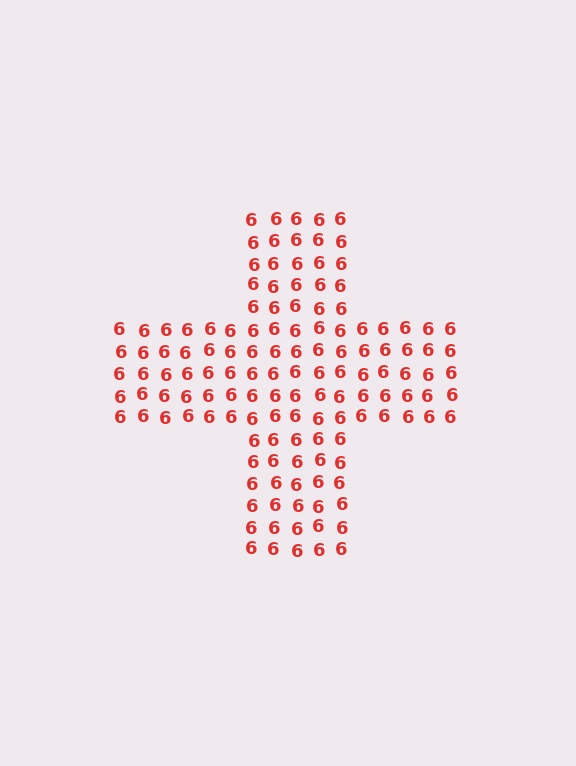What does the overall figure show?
The overall figure shows a cross.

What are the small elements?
The small elements are digit 6's.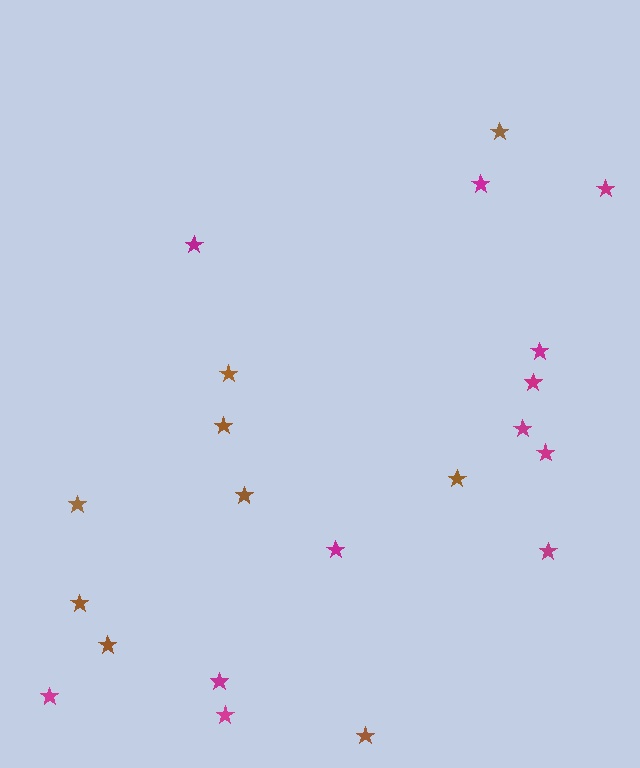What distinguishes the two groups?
There are 2 groups: one group of magenta stars (12) and one group of brown stars (9).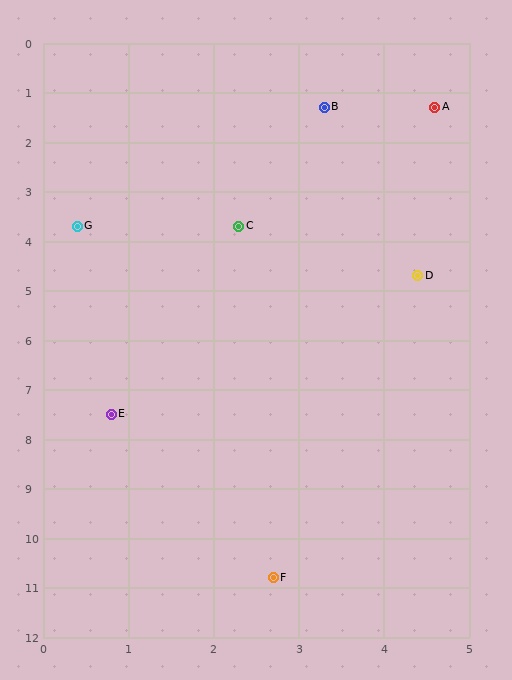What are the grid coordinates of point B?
Point B is at approximately (3.3, 1.3).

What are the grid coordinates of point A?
Point A is at approximately (4.6, 1.3).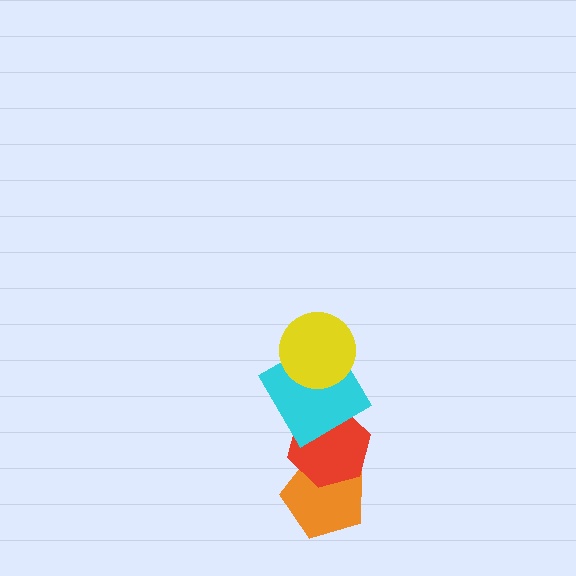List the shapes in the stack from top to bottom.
From top to bottom: the yellow circle, the cyan diamond, the red hexagon, the orange pentagon.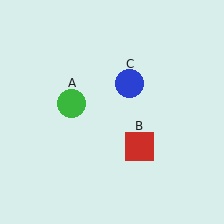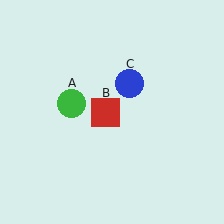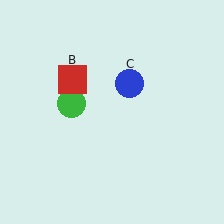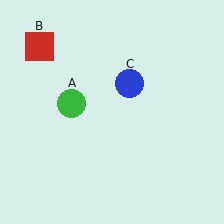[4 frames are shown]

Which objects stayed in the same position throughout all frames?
Green circle (object A) and blue circle (object C) remained stationary.